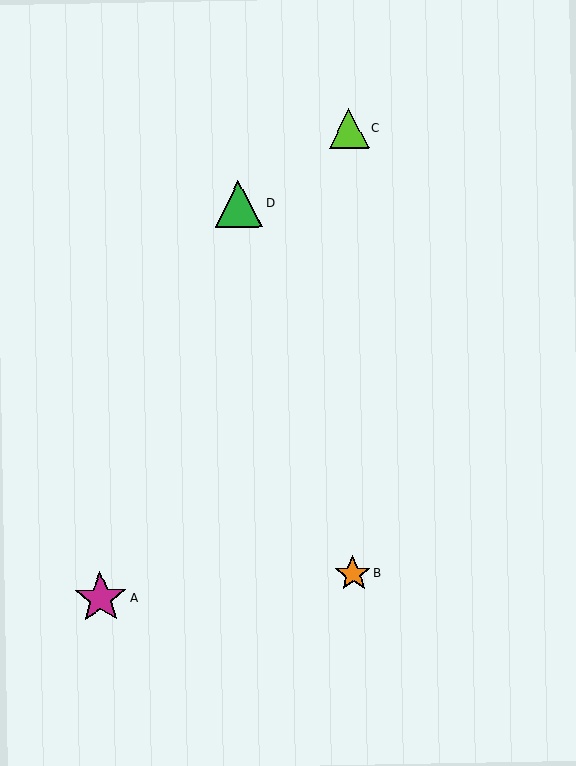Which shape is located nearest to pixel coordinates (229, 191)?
The green triangle (labeled D) at (239, 204) is nearest to that location.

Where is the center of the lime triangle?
The center of the lime triangle is at (349, 128).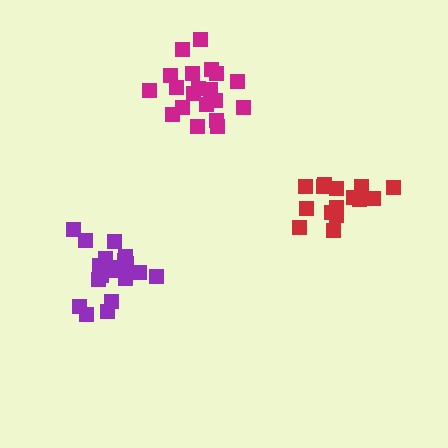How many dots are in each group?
Group 1: 19 dots, Group 2: 16 dots, Group 3: 20 dots (55 total).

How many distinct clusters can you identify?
There are 3 distinct clusters.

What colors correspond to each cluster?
The clusters are colored: purple, red, magenta.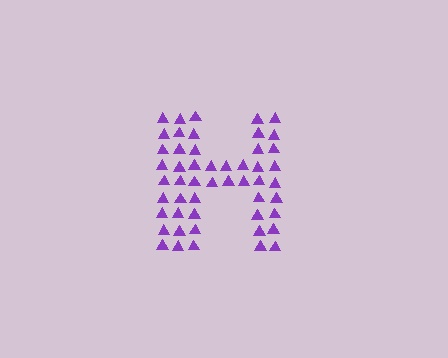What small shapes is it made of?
It is made of small triangles.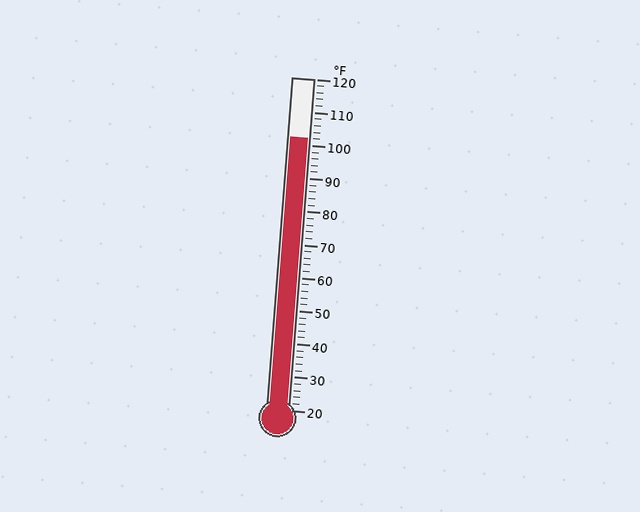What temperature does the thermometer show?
The thermometer shows approximately 102°F.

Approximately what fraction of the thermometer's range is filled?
The thermometer is filled to approximately 80% of its range.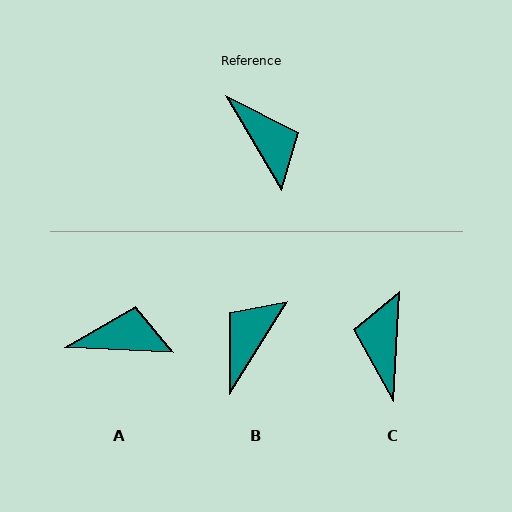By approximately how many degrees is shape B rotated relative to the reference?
Approximately 118 degrees counter-clockwise.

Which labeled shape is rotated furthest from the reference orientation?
C, about 146 degrees away.